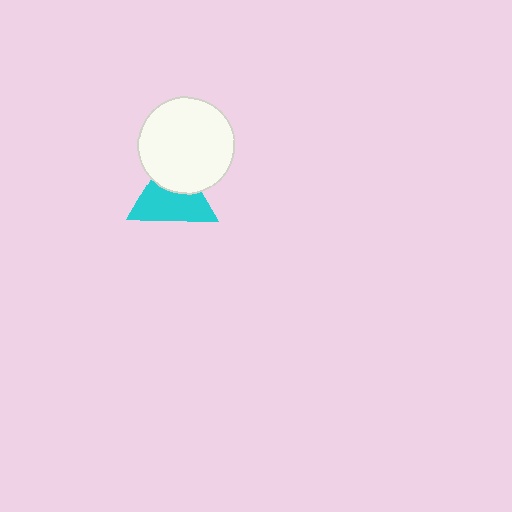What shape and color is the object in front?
The object in front is a white circle.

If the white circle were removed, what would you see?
You would see the complete cyan triangle.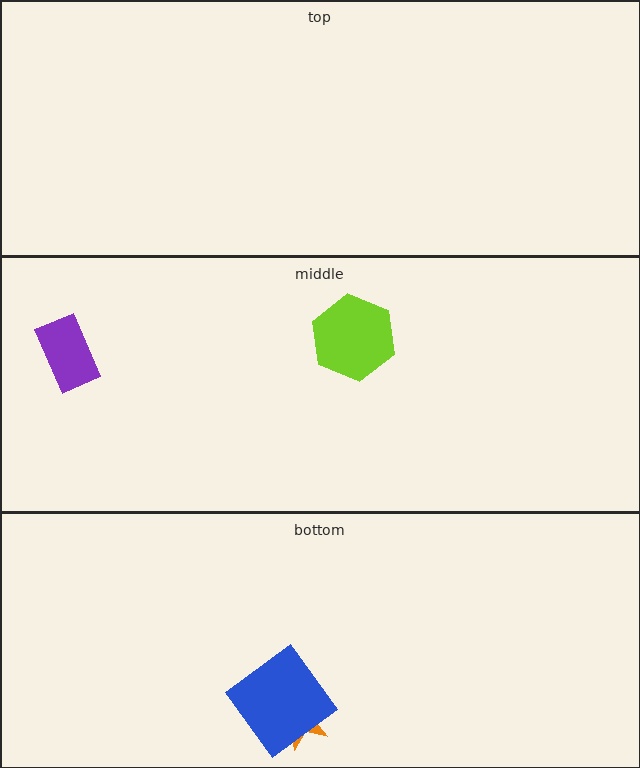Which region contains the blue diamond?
The bottom region.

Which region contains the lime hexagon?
The middle region.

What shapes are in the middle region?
The purple rectangle, the lime hexagon.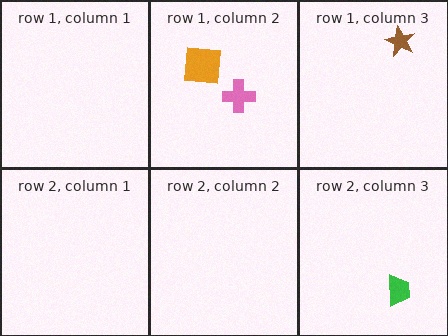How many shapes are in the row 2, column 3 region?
1.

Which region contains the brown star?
The row 1, column 3 region.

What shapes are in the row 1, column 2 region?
The pink cross, the orange square.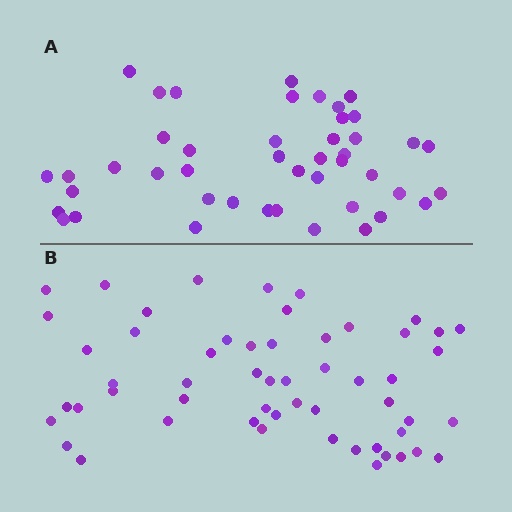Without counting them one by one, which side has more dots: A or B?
Region B (the bottom region) has more dots.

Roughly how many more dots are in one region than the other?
Region B has roughly 10 or so more dots than region A.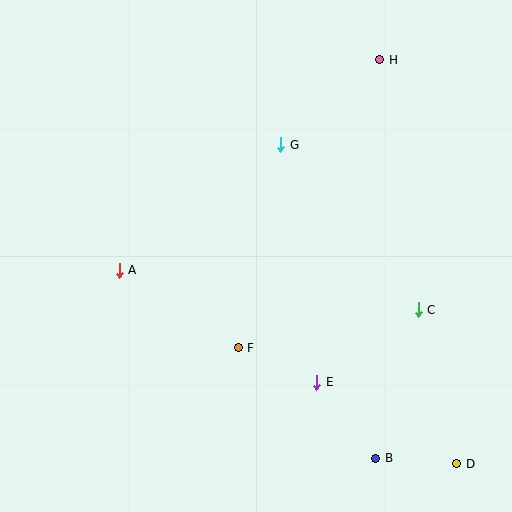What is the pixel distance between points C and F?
The distance between C and F is 184 pixels.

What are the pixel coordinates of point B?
Point B is at (376, 458).